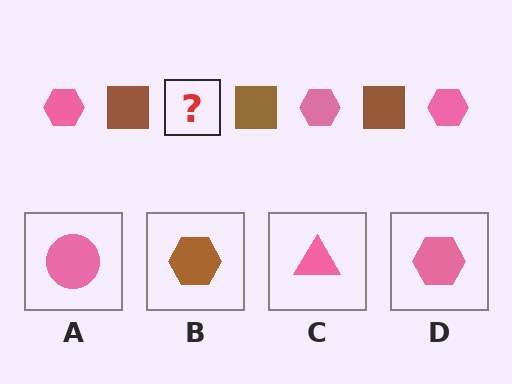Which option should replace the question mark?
Option D.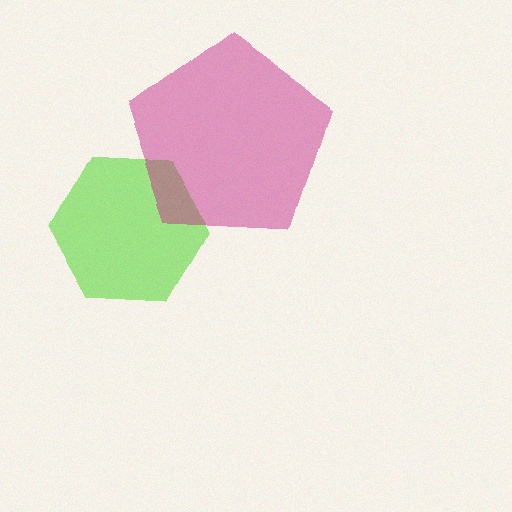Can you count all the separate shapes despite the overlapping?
Yes, there are 2 separate shapes.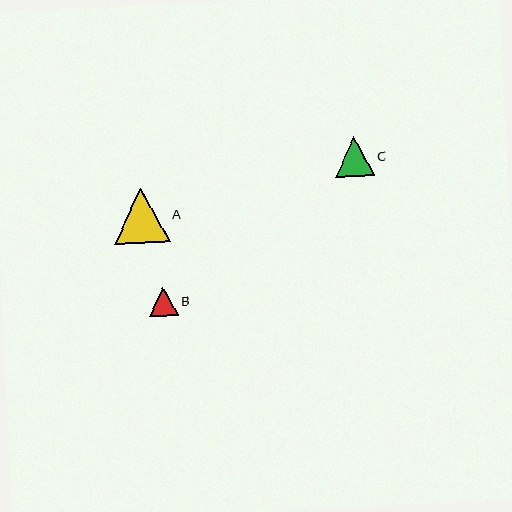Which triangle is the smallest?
Triangle B is the smallest with a size of approximately 29 pixels.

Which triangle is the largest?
Triangle A is the largest with a size of approximately 55 pixels.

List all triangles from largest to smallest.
From largest to smallest: A, C, B.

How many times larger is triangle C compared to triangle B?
Triangle C is approximately 1.4 times the size of triangle B.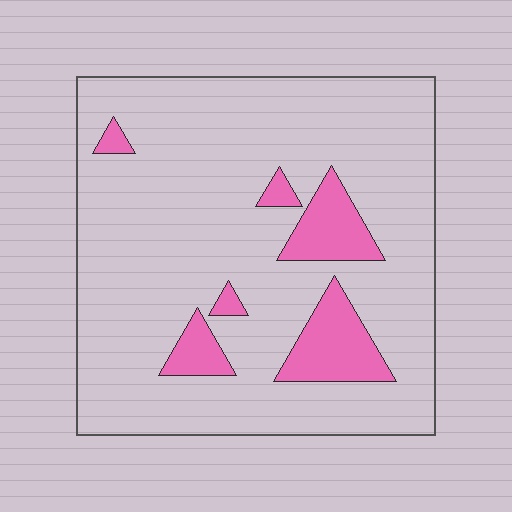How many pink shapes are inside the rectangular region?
6.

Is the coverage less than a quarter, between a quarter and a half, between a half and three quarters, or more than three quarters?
Less than a quarter.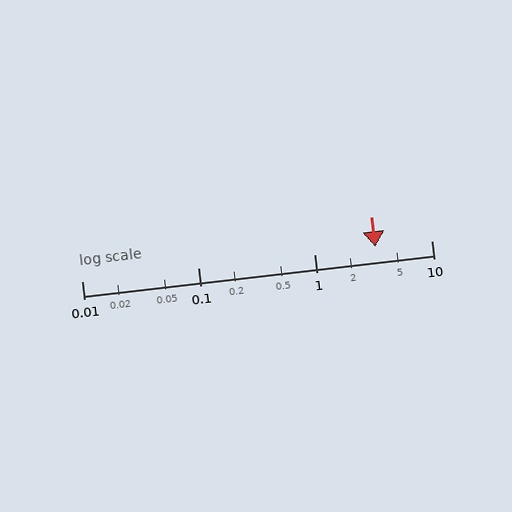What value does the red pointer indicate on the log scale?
The pointer indicates approximately 3.3.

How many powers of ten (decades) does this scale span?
The scale spans 3 decades, from 0.01 to 10.